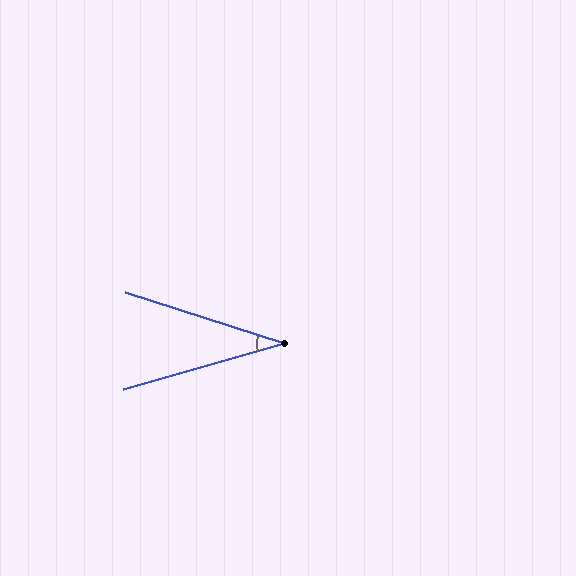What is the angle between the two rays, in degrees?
Approximately 34 degrees.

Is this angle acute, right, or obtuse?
It is acute.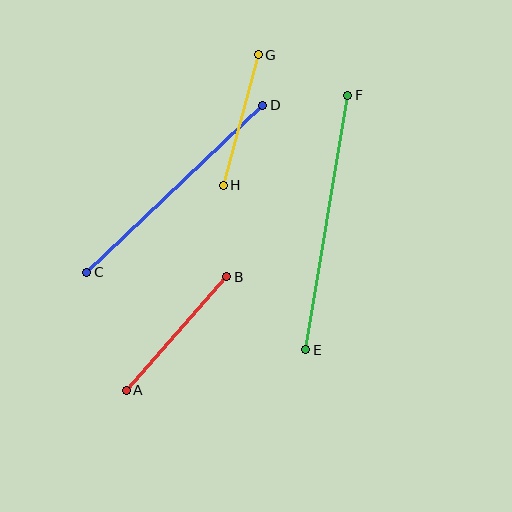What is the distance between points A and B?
The distance is approximately 152 pixels.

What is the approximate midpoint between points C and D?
The midpoint is at approximately (175, 189) pixels.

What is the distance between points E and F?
The distance is approximately 258 pixels.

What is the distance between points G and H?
The distance is approximately 135 pixels.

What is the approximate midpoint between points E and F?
The midpoint is at approximately (327, 223) pixels.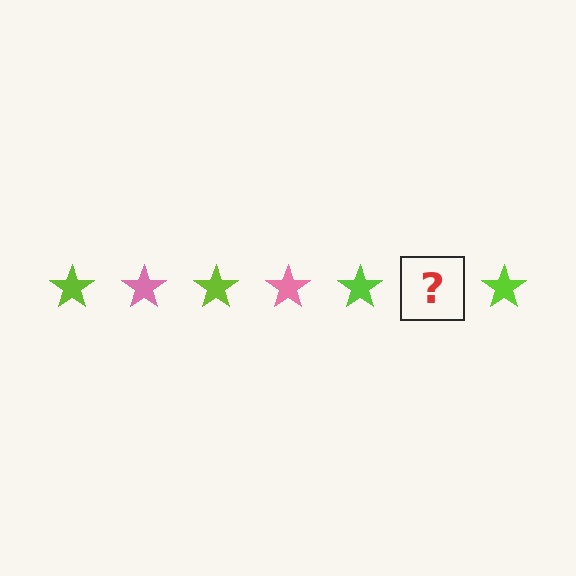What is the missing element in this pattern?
The missing element is a pink star.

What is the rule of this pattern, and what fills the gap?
The rule is that the pattern cycles through lime, pink stars. The gap should be filled with a pink star.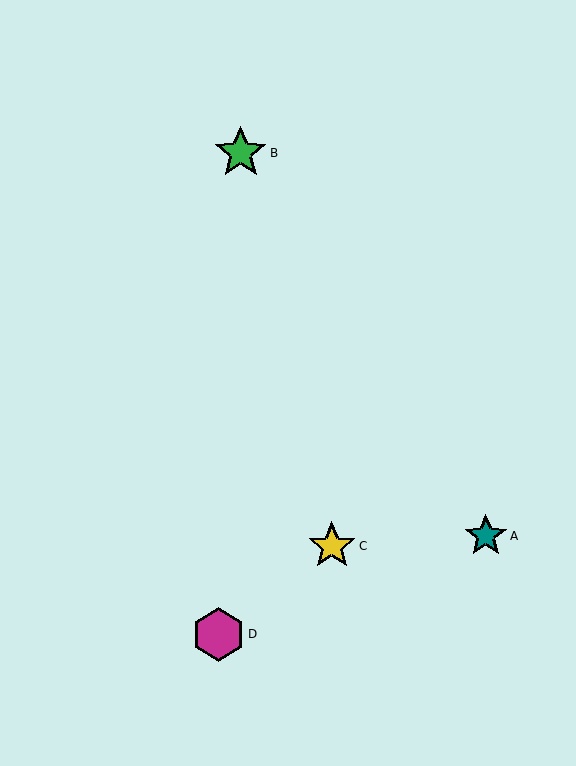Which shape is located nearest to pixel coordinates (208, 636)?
The magenta hexagon (labeled D) at (218, 634) is nearest to that location.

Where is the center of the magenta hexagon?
The center of the magenta hexagon is at (218, 634).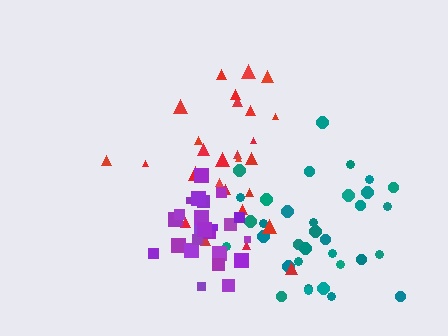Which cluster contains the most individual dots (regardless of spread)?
Teal (34).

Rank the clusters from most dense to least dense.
purple, teal, red.